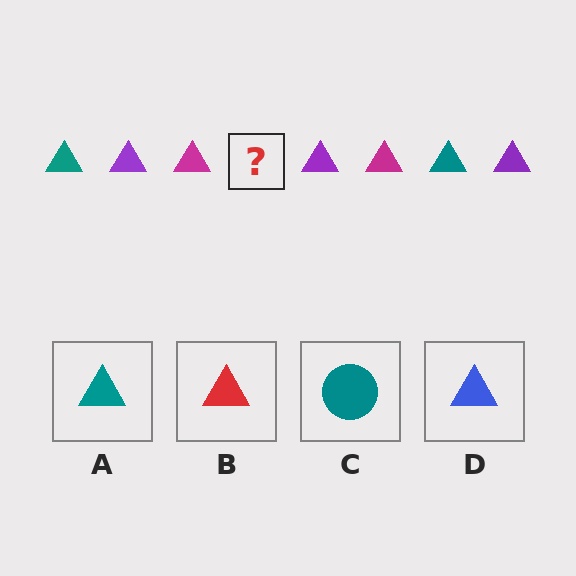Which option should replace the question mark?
Option A.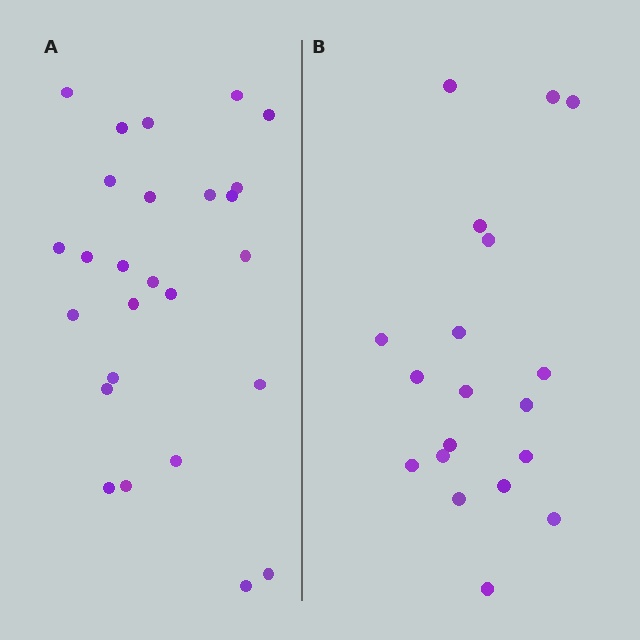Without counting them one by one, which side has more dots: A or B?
Region A (the left region) has more dots.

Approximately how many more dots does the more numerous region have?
Region A has roughly 8 or so more dots than region B.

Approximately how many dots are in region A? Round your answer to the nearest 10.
About 30 dots. (The exact count is 26, which rounds to 30.)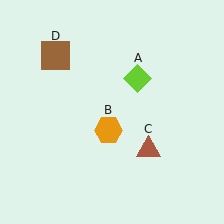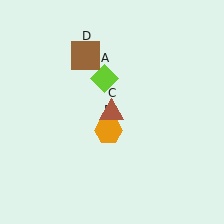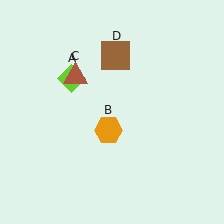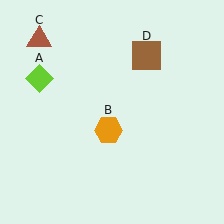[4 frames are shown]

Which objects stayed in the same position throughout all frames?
Orange hexagon (object B) remained stationary.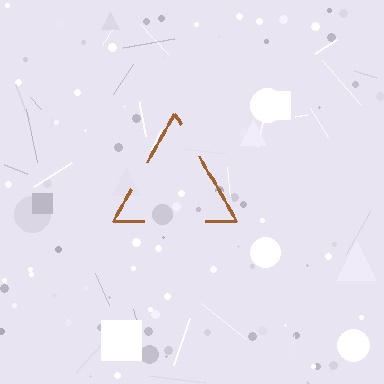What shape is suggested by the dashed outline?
The dashed outline suggests a triangle.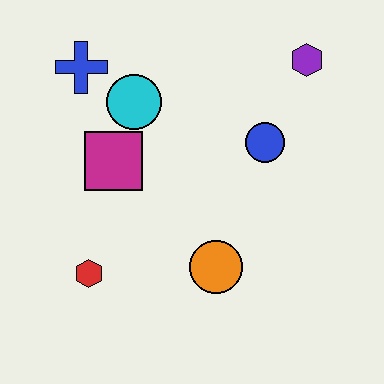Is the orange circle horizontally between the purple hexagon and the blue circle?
No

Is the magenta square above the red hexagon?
Yes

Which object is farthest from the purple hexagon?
The red hexagon is farthest from the purple hexagon.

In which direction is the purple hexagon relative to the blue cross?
The purple hexagon is to the right of the blue cross.